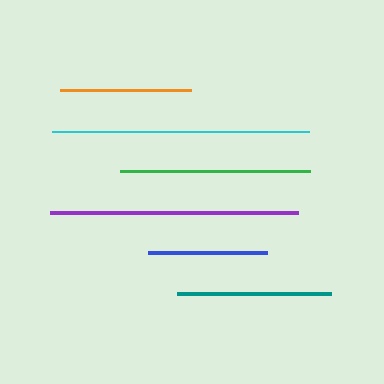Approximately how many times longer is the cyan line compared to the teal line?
The cyan line is approximately 1.7 times the length of the teal line.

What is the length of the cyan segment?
The cyan segment is approximately 257 pixels long.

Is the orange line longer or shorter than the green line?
The green line is longer than the orange line.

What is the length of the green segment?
The green segment is approximately 190 pixels long.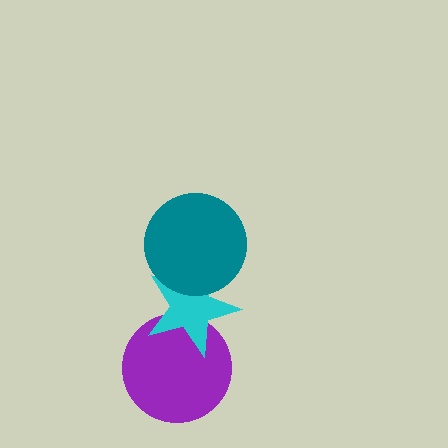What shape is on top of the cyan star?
The teal circle is on top of the cyan star.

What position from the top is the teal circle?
The teal circle is 1st from the top.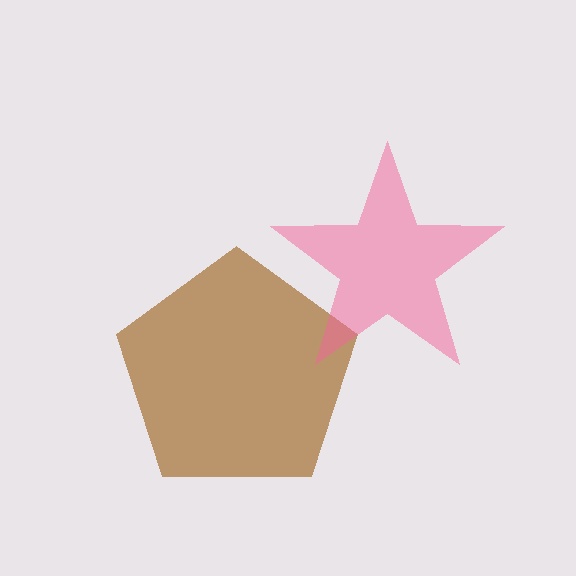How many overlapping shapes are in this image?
There are 2 overlapping shapes in the image.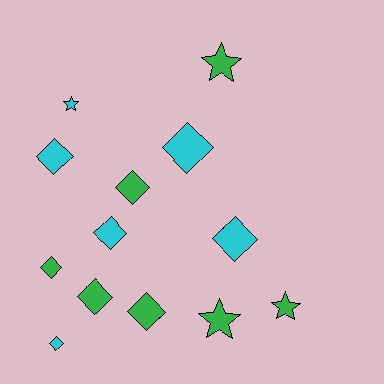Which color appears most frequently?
Green, with 7 objects.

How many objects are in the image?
There are 13 objects.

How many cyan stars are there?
There is 1 cyan star.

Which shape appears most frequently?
Diamond, with 9 objects.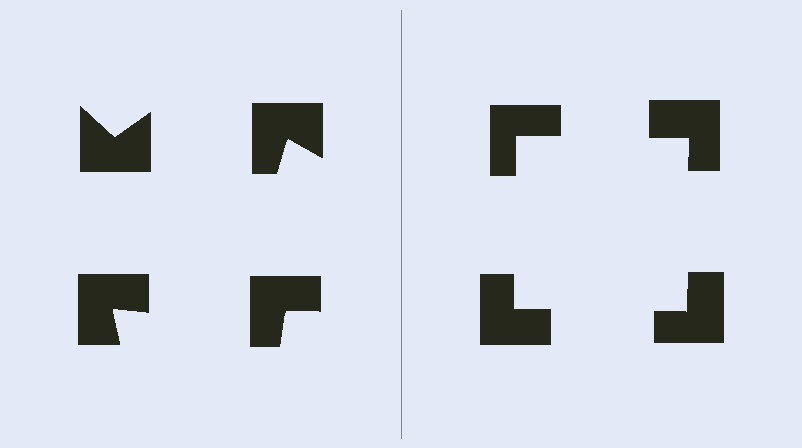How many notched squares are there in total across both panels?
8 — 4 on each side.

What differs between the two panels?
The notched squares are positioned identically on both sides; only the wedge orientations differ. On the right they align to a square; on the left they are misaligned.